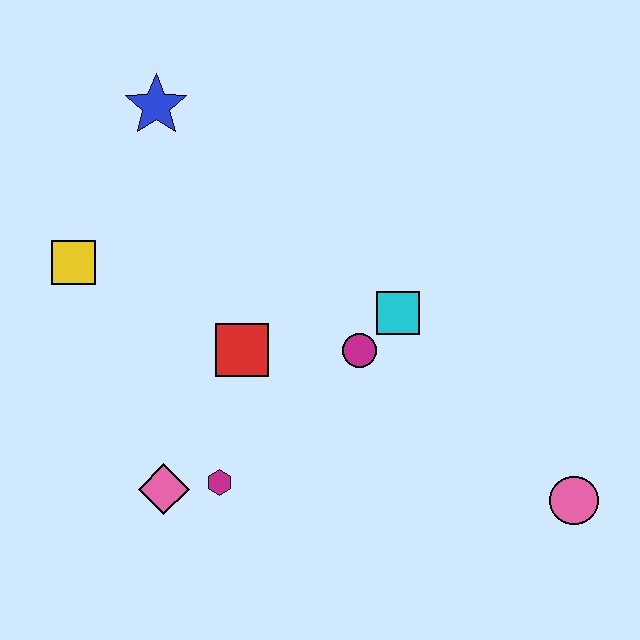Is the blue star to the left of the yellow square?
No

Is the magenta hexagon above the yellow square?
No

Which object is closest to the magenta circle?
The cyan square is closest to the magenta circle.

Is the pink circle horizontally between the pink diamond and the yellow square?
No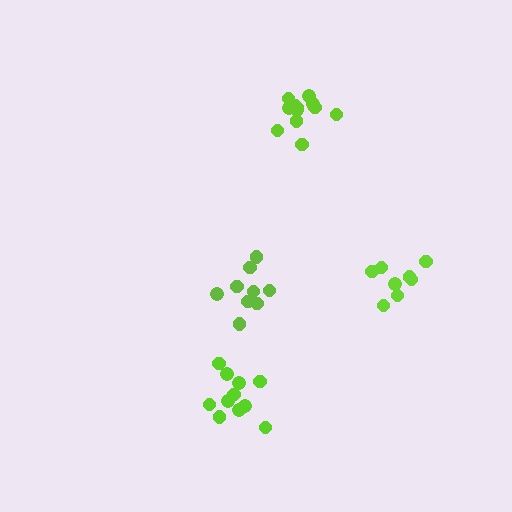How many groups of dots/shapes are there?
There are 4 groups.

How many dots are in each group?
Group 1: 9 dots, Group 2: 12 dots, Group 3: 8 dots, Group 4: 11 dots (40 total).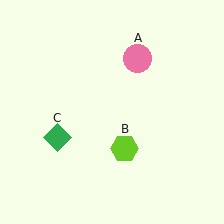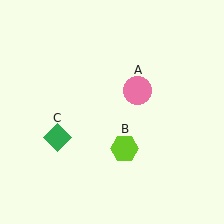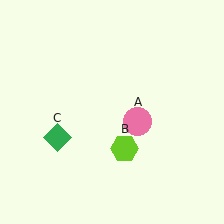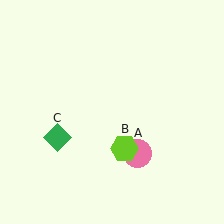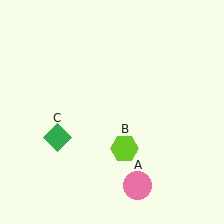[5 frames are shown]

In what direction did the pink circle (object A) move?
The pink circle (object A) moved down.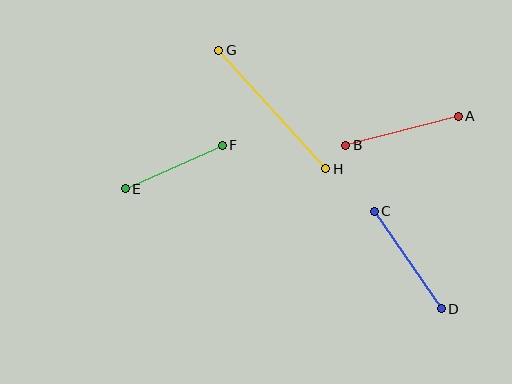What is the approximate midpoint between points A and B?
The midpoint is at approximately (402, 131) pixels.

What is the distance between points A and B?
The distance is approximately 116 pixels.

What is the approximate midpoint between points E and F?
The midpoint is at approximately (174, 167) pixels.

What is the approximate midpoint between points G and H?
The midpoint is at approximately (272, 109) pixels.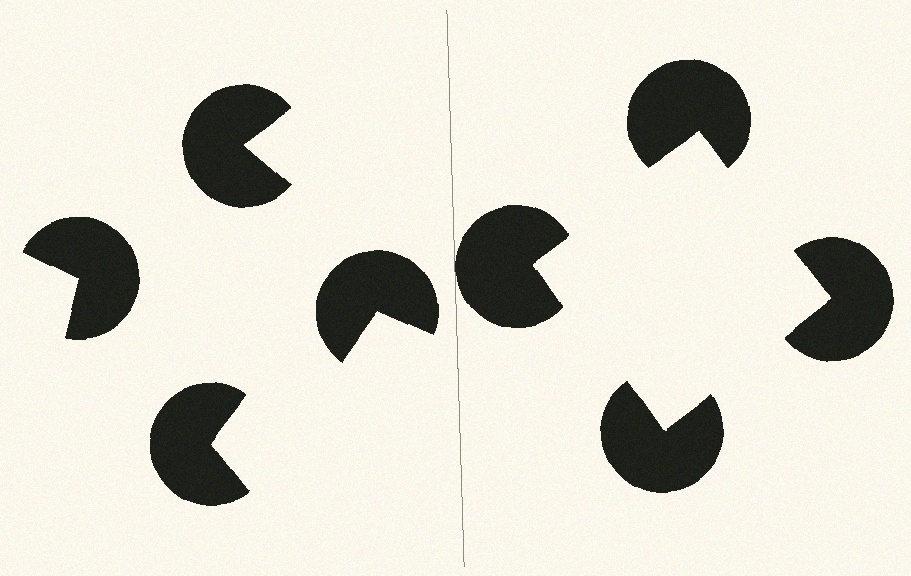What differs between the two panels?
The pac-man discs are positioned identically on both sides; only the wedge orientations differ. On the right they align to a square; on the left they are misaligned.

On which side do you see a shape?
An illusory square appears on the right side. On the left side the wedge cuts are rotated, so no coherent shape forms.